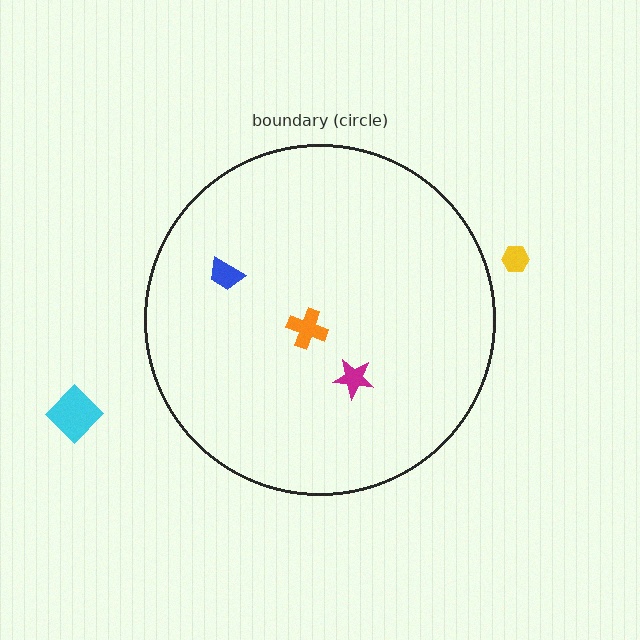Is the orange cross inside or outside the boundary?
Inside.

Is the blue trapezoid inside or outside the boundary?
Inside.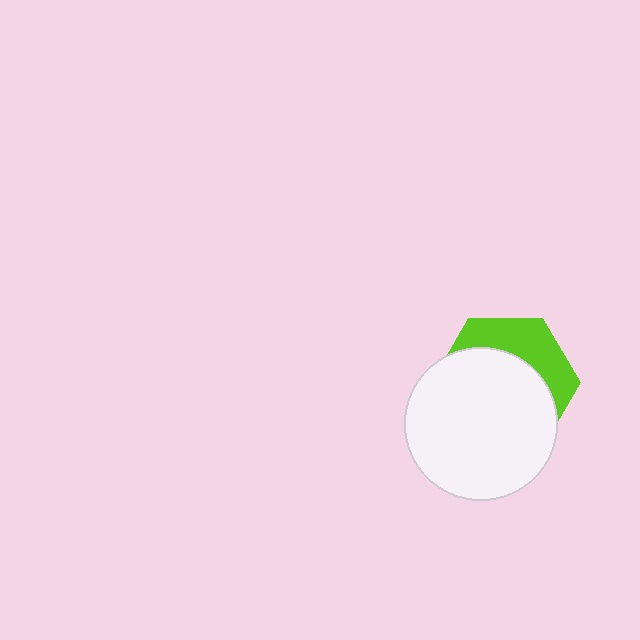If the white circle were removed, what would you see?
You would see the complete lime hexagon.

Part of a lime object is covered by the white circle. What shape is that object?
It is a hexagon.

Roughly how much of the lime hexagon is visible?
A small part of it is visible (roughly 34%).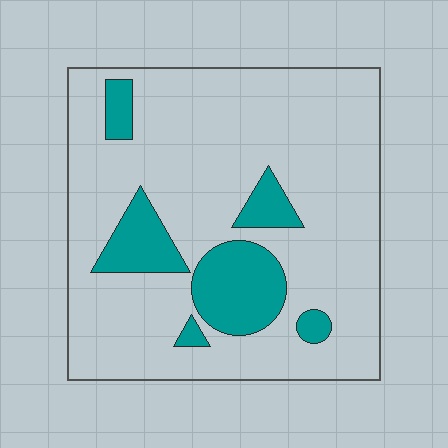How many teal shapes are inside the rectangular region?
6.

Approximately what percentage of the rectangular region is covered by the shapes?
Approximately 20%.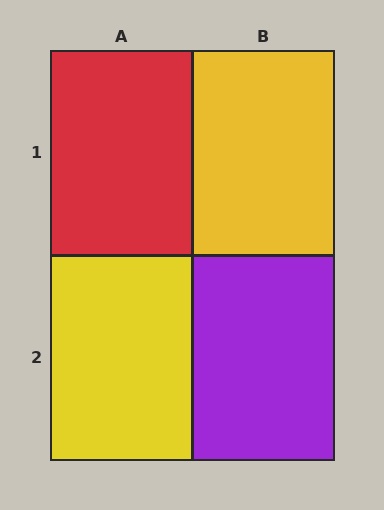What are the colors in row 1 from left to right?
Red, yellow.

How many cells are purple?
1 cell is purple.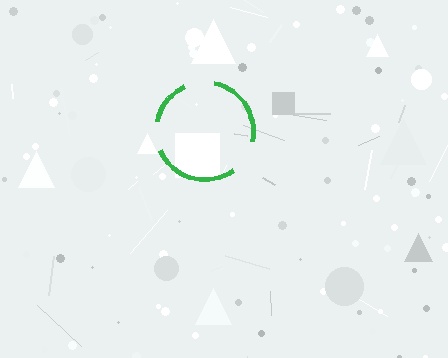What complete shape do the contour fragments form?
The contour fragments form a circle.